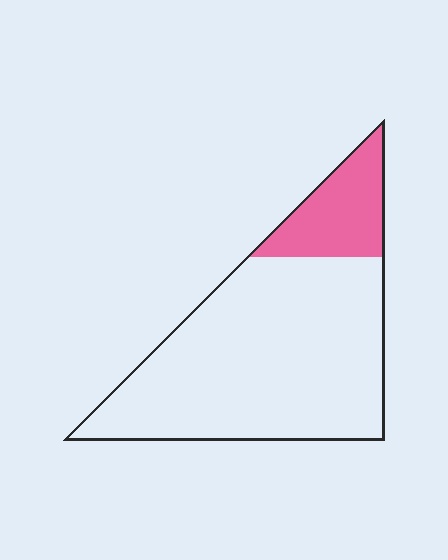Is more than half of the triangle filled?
No.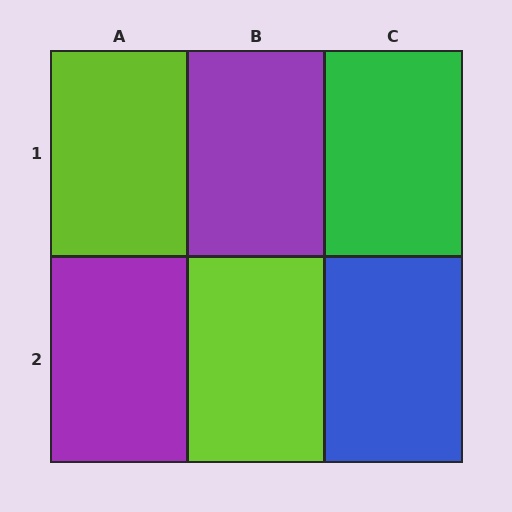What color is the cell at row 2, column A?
Purple.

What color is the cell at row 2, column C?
Blue.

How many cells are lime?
2 cells are lime.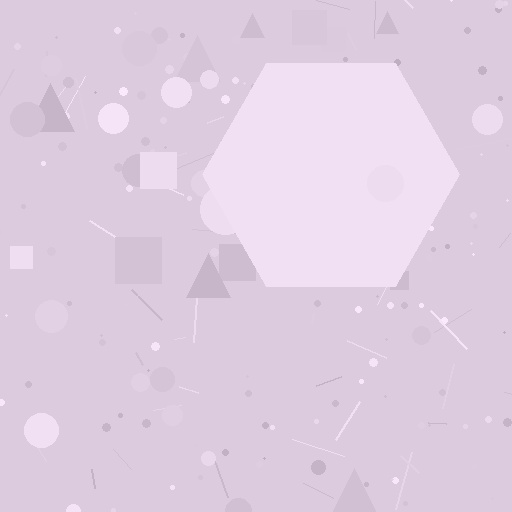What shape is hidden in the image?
A hexagon is hidden in the image.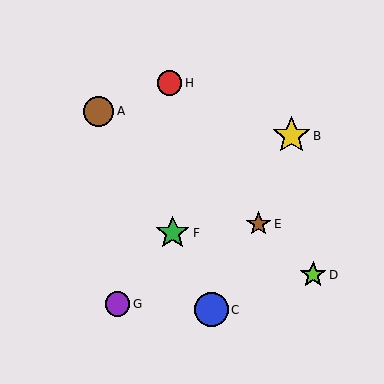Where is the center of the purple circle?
The center of the purple circle is at (117, 304).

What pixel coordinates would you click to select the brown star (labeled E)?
Click at (259, 224) to select the brown star E.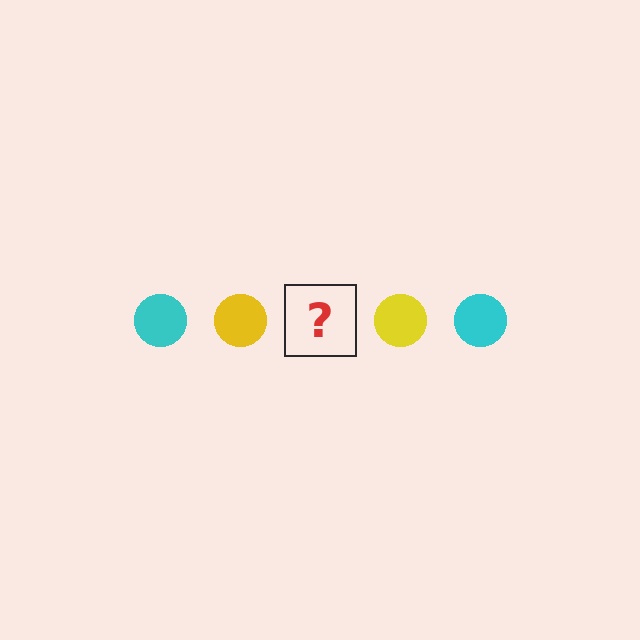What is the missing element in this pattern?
The missing element is a cyan circle.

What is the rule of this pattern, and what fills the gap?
The rule is that the pattern cycles through cyan, yellow circles. The gap should be filled with a cyan circle.